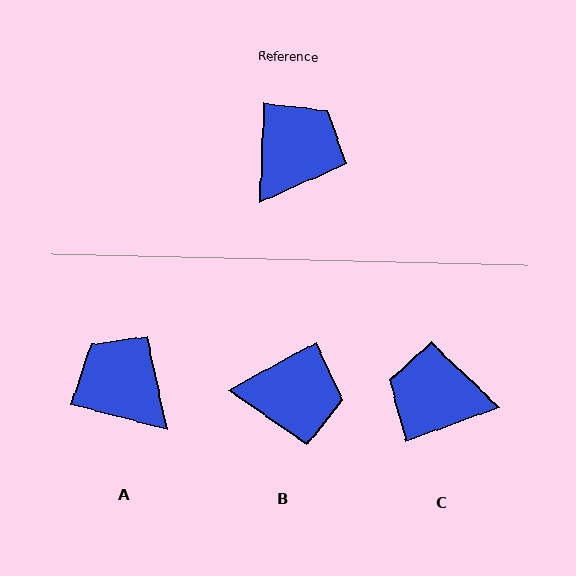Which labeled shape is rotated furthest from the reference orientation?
C, about 113 degrees away.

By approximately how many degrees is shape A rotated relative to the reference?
Approximately 78 degrees counter-clockwise.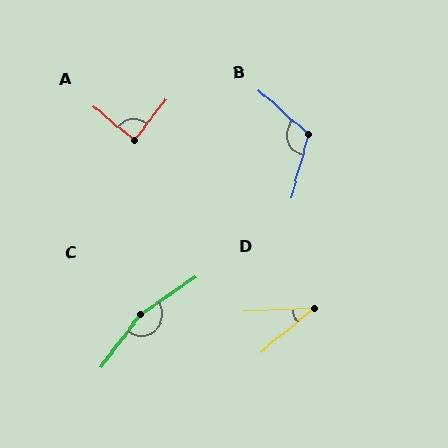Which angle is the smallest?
D, at approximately 36 degrees.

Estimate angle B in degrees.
Approximately 116 degrees.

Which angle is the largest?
C, at approximately 161 degrees.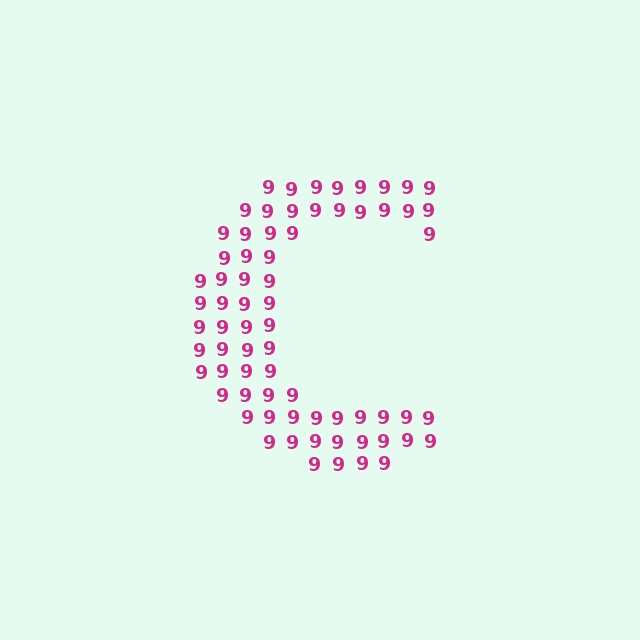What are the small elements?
The small elements are digit 9's.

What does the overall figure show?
The overall figure shows the letter C.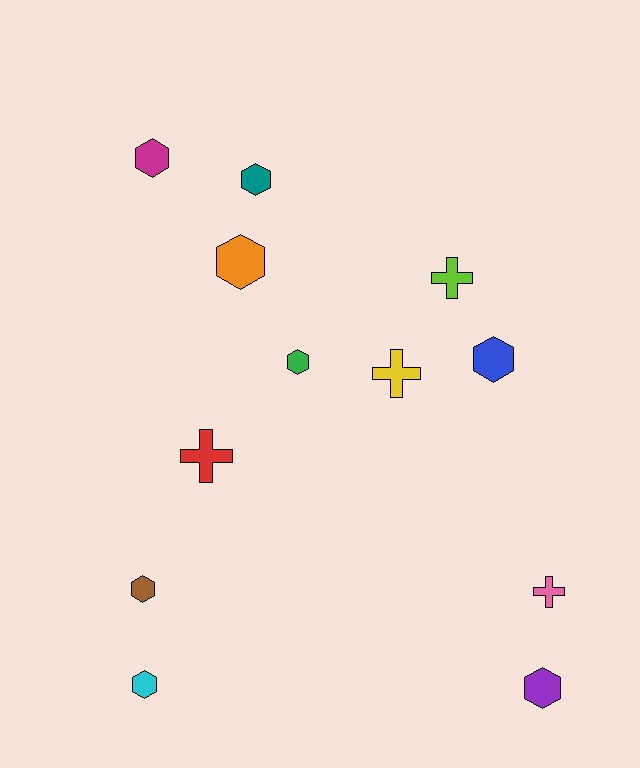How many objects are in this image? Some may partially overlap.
There are 12 objects.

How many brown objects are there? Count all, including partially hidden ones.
There is 1 brown object.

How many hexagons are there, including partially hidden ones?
There are 8 hexagons.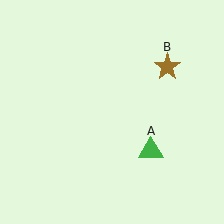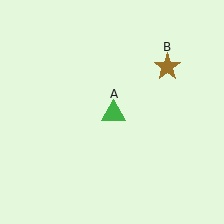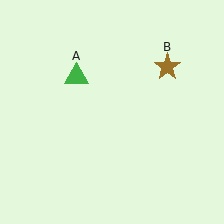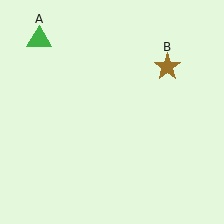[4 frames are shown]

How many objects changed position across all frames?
1 object changed position: green triangle (object A).